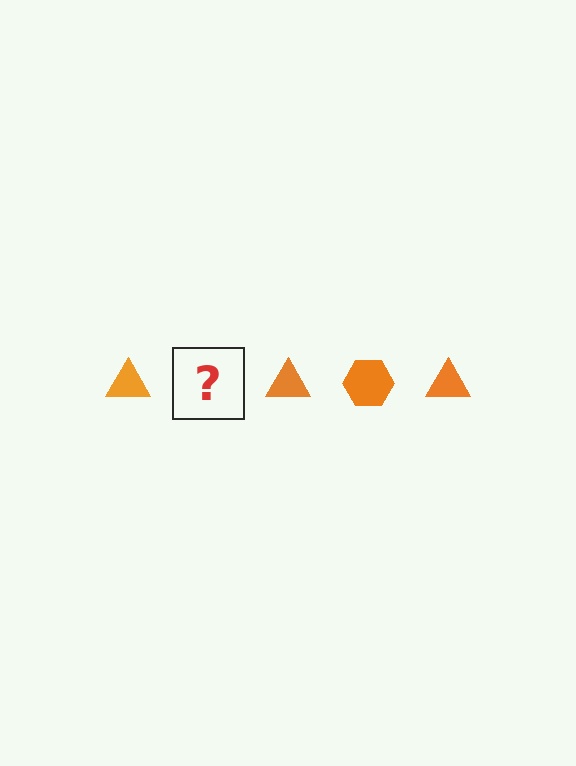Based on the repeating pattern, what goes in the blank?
The blank should be an orange hexagon.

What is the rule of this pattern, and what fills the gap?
The rule is that the pattern cycles through triangle, hexagon shapes in orange. The gap should be filled with an orange hexagon.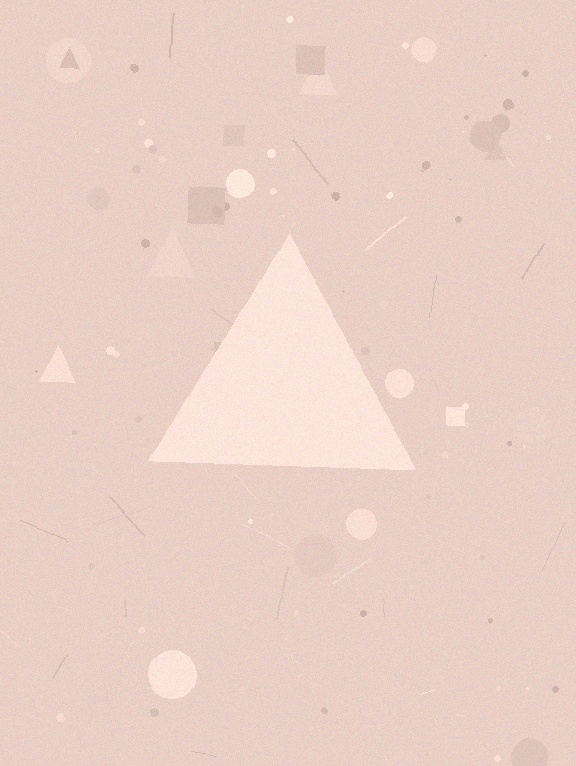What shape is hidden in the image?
A triangle is hidden in the image.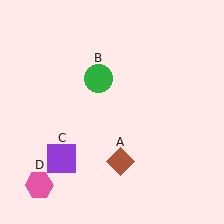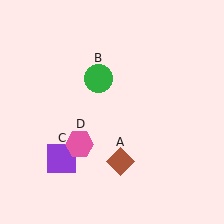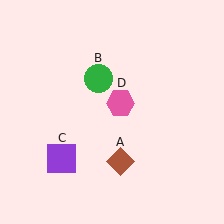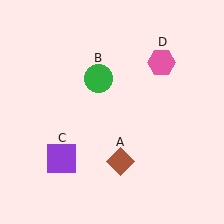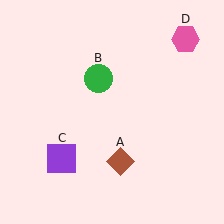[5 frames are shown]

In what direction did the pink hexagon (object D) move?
The pink hexagon (object D) moved up and to the right.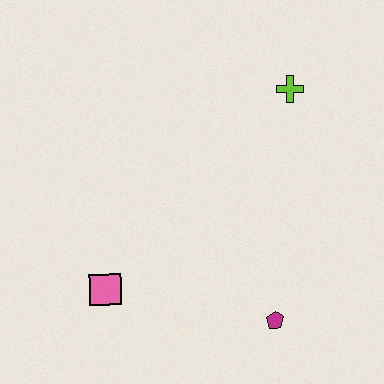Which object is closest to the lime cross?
The magenta pentagon is closest to the lime cross.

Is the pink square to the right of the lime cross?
No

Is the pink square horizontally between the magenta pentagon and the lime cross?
No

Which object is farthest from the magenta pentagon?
The lime cross is farthest from the magenta pentagon.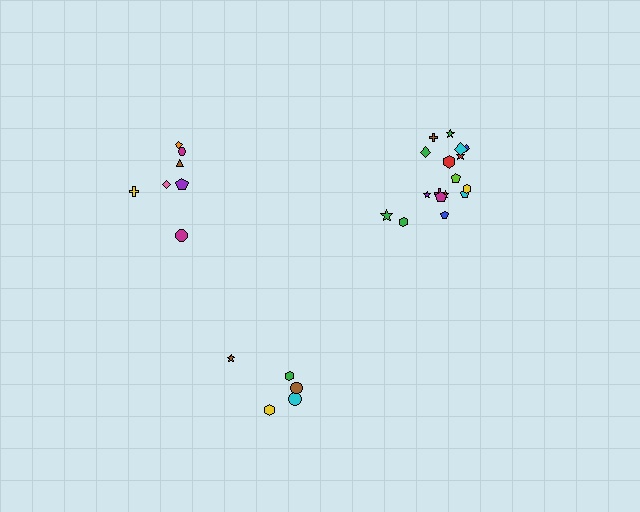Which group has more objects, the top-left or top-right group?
The top-right group.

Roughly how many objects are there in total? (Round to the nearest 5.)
Roughly 30 objects in total.